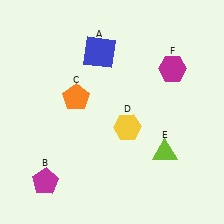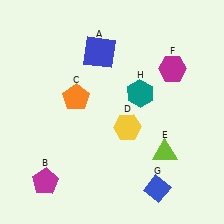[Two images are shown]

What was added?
A blue diamond (G), a teal hexagon (H) were added in Image 2.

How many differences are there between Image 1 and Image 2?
There are 2 differences between the two images.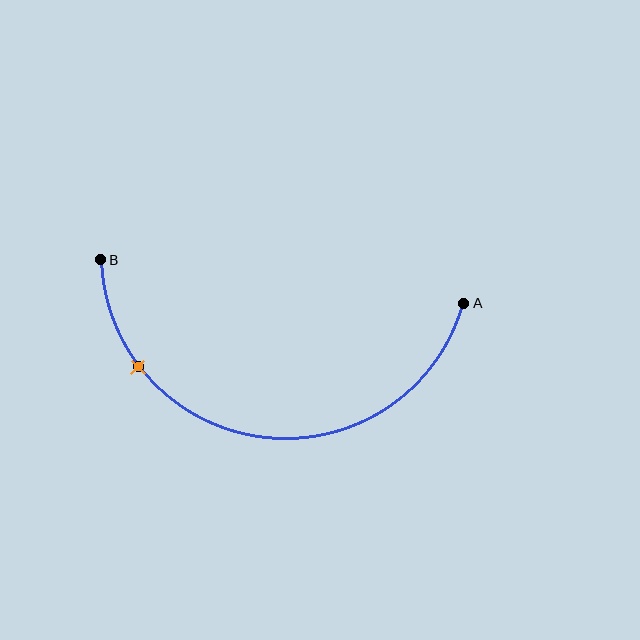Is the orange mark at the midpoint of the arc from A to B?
No. The orange mark lies on the arc but is closer to endpoint B. The arc midpoint would be at the point on the curve equidistant along the arc from both A and B.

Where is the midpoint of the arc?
The arc midpoint is the point on the curve farthest from the straight line joining A and B. It sits below that line.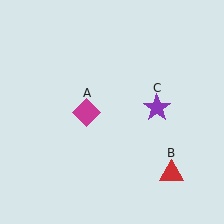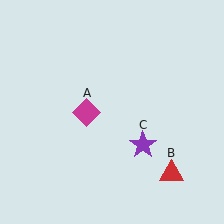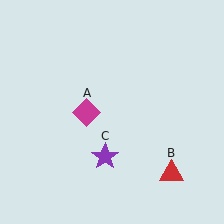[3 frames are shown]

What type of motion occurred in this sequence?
The purple star (object C) rotated clockwise around the center of the scene.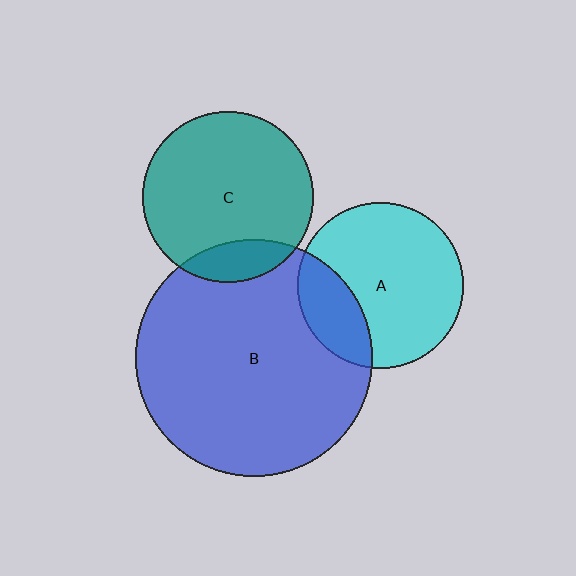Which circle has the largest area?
Circle B (blue).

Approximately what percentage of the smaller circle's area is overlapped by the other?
Approximately 15%.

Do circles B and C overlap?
Yes.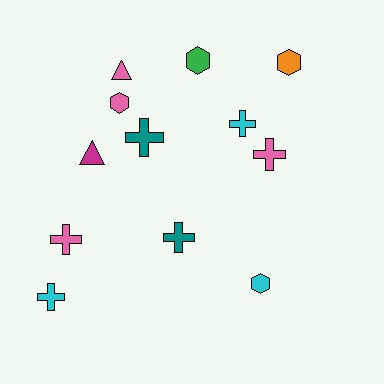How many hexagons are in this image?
There are 4 hexagons.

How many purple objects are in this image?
There are no purple objects.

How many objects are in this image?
There are 12 objects.